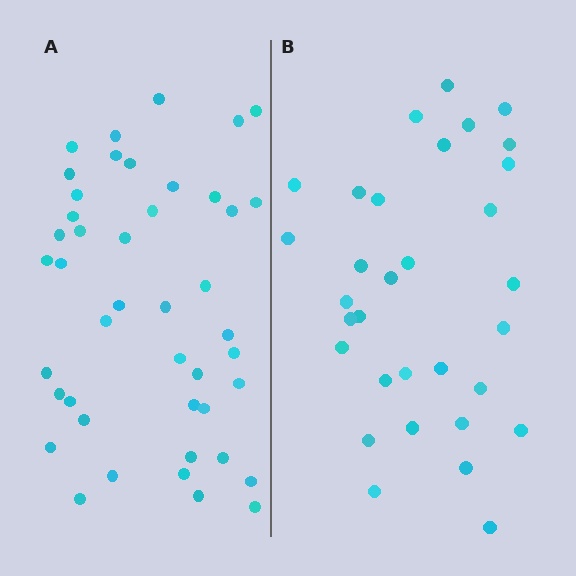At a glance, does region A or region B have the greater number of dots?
Region A (the left region) has more dots.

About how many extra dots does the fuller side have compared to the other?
Region A has roughly 12 or so more dots than region B.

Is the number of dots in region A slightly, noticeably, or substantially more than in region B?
Region A has noticeably more, but not dramatically so. The ratio is roughly 1.4 to 1.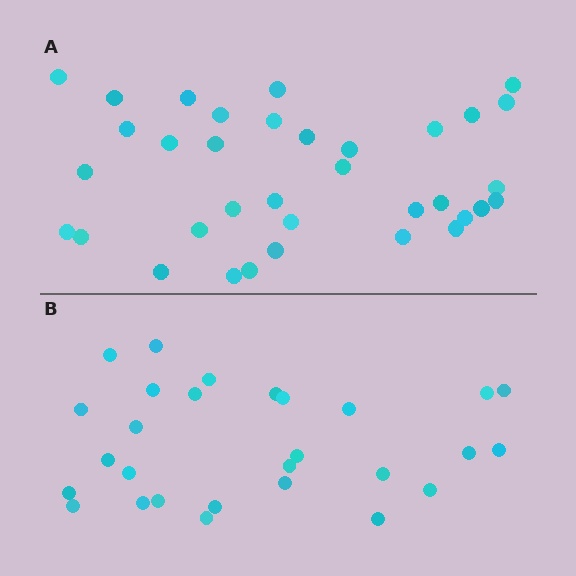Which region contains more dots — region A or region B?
Region A (the top region) has more dots.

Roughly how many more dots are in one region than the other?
Region A has roughly 8 or so more dots than region B.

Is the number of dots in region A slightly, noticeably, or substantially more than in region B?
Region A has noticeably more, but not dramatically so. The ratio is roughly 1.2 to 1.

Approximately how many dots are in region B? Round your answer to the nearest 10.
About 30 dots. (The exact count is 28, which rounds to 30.)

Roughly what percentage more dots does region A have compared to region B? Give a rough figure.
About 25% more.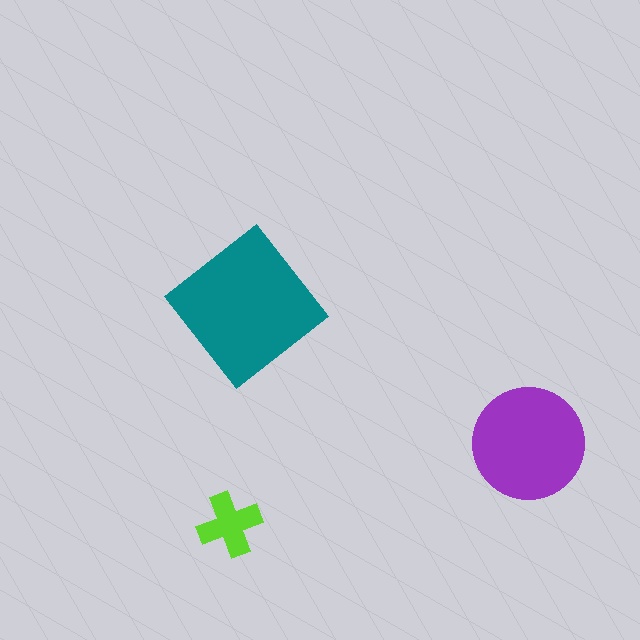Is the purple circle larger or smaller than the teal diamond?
Smaller.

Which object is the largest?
The teal diamond.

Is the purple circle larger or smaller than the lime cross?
Larger.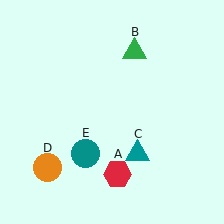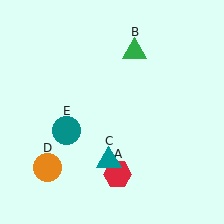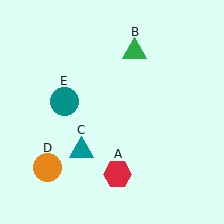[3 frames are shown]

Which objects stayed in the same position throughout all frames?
Red hexagon (object A) and green triangle (object B) and orange circle (object D) remained stationary.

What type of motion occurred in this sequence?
The teal triangle (object C), teal circle (object E) rotated clockwise around the center of the scene.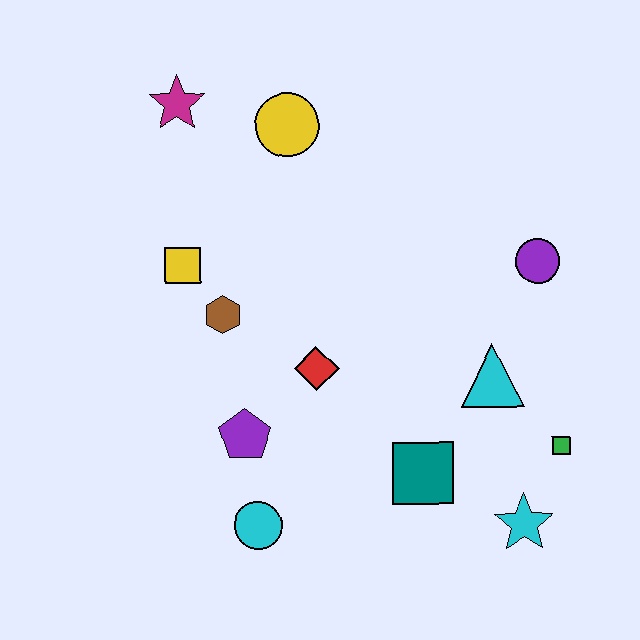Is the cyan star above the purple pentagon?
No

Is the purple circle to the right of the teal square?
Yes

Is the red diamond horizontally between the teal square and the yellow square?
Yes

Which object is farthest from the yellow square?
The cyan star is farthest from the yellow square.